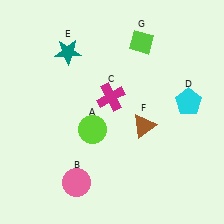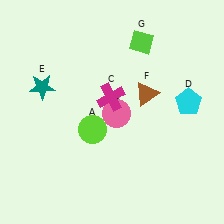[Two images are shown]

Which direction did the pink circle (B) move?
The pink circle (B) moved up.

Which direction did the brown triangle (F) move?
The brown triangle (F) moved up.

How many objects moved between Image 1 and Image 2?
3 objects moved between the two images.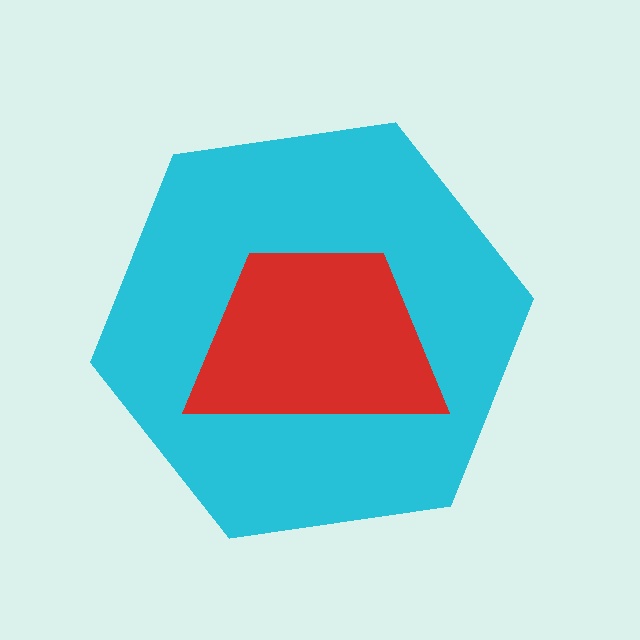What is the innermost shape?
The red trapezoid.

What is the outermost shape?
The cyan hexagon.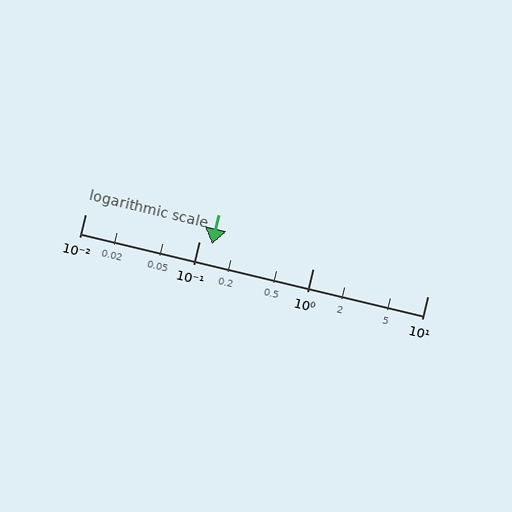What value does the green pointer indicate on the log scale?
The pointer indicates approximately 0.13.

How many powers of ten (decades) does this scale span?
The scale spans 3 decades, from 0.01 to 10.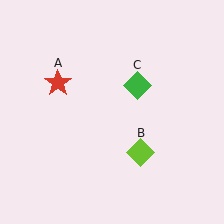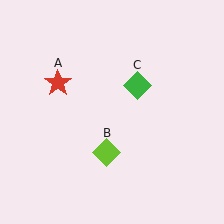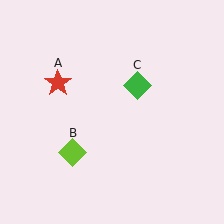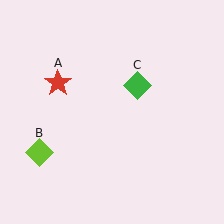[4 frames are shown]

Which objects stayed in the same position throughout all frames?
Red star (object A) and green diamond (object C) remained stationary.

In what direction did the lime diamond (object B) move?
The lime diamond (object B) moved left.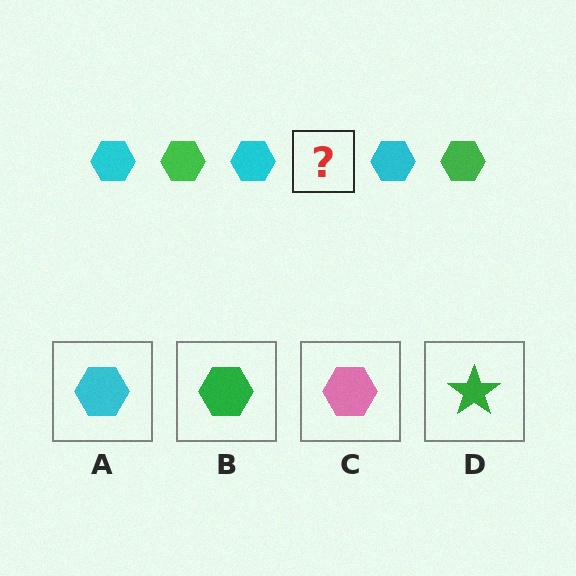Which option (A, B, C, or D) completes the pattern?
B.